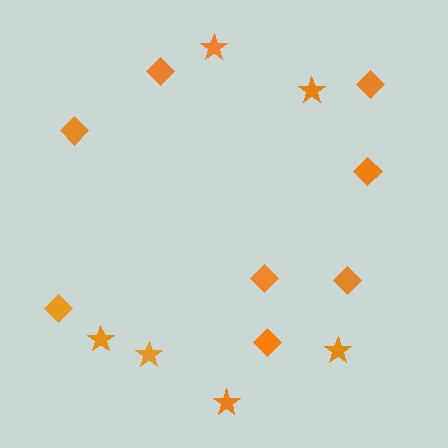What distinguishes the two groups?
There are 2 groups: one group of diamonds (8) and one group of stars (6).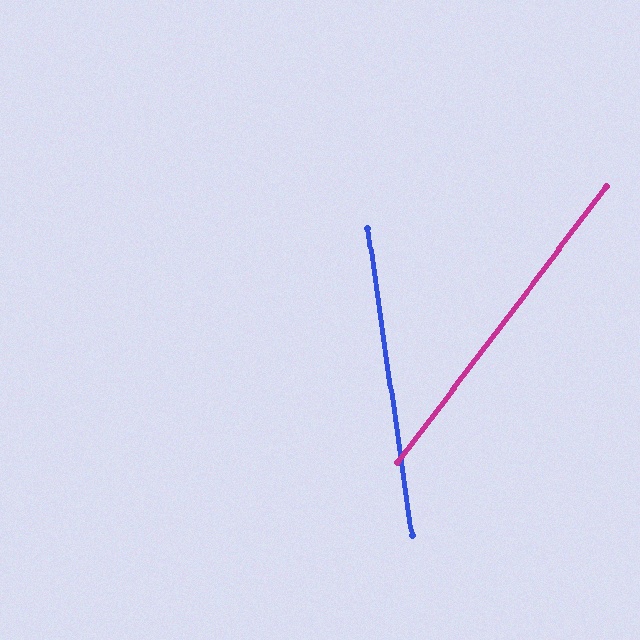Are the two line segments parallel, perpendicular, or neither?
Neither parallel nor perpendicular — they differ by about 45°.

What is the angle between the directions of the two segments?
Approximately 45 degrees.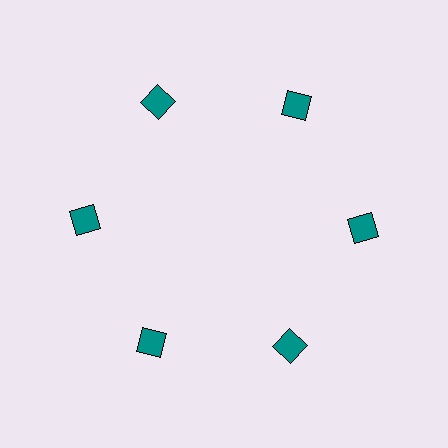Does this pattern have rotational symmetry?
Yes, this pattern has 6-fold rotational symmetry. It looks the same after rotating 60 degrees around the center.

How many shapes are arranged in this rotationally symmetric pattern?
There are 6 shapes, arranged in 6 groups of 1.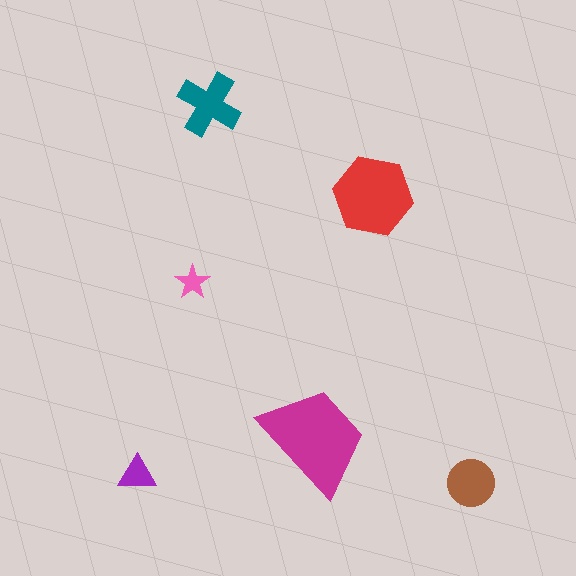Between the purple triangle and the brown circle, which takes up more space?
The brown circle.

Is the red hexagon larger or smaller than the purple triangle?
Larger.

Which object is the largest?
The magenta trapezoid.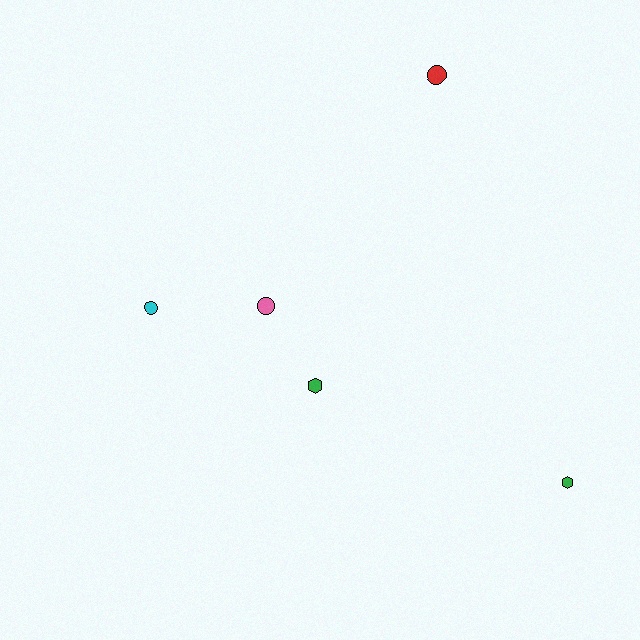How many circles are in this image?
There are 3 circles.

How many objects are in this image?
There are 5 objects.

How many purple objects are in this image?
There are no purple objects.